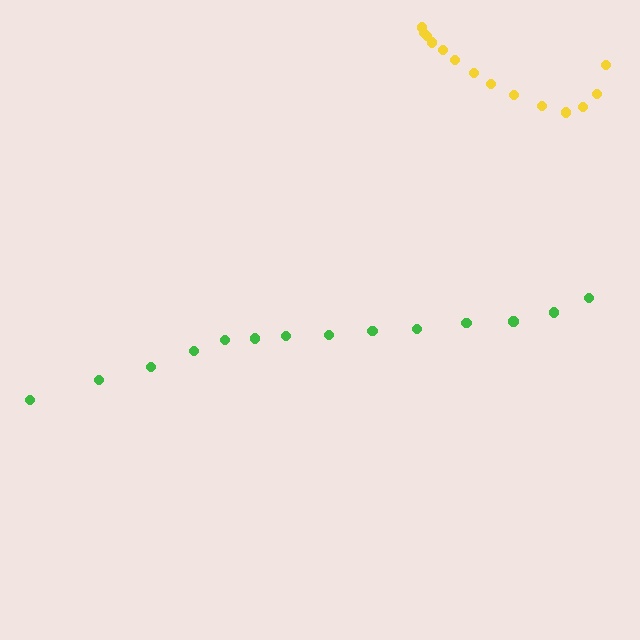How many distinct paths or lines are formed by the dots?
There are 2 distinct paths.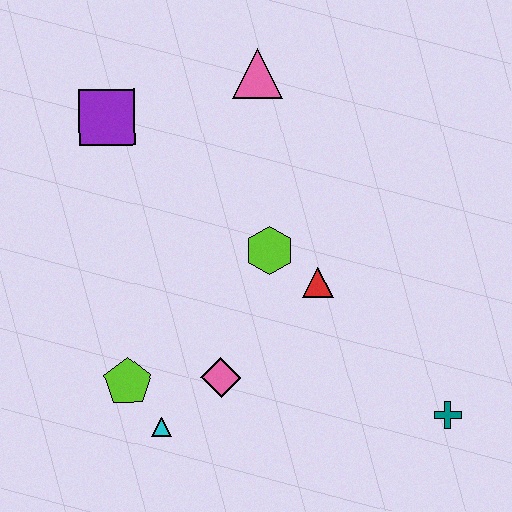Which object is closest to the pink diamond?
The cyan triangle is closest to the pink diamond.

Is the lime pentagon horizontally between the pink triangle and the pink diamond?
No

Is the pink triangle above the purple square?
Yes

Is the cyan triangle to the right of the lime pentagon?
Yes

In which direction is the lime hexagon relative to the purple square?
The lime hexagon is to the right of the purple square.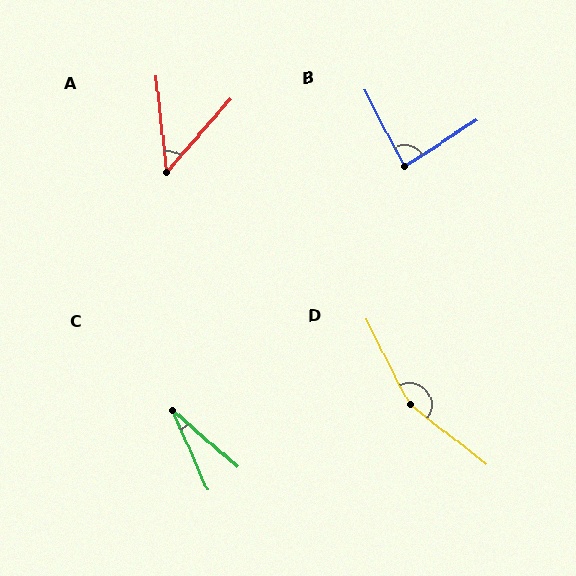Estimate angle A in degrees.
Approximately 48 degrees.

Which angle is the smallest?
C, at approximately 25 degrees.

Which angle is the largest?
D, at approximately 155 degrees.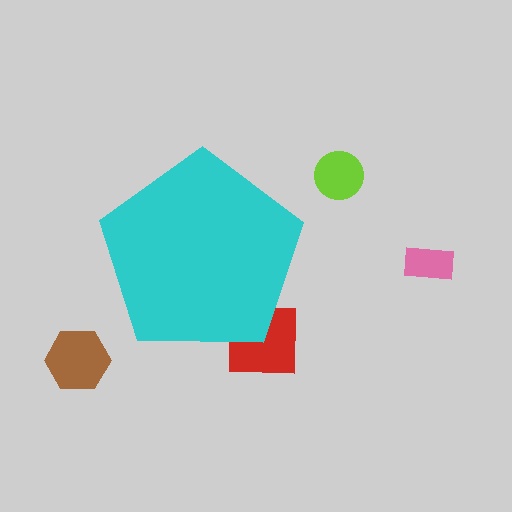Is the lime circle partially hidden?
No, the lime circle is fully visible.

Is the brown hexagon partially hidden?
No, the brown hexagon is fully visible.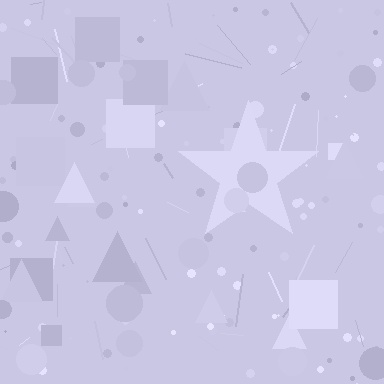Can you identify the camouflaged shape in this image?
The camouflaged shape is a star.